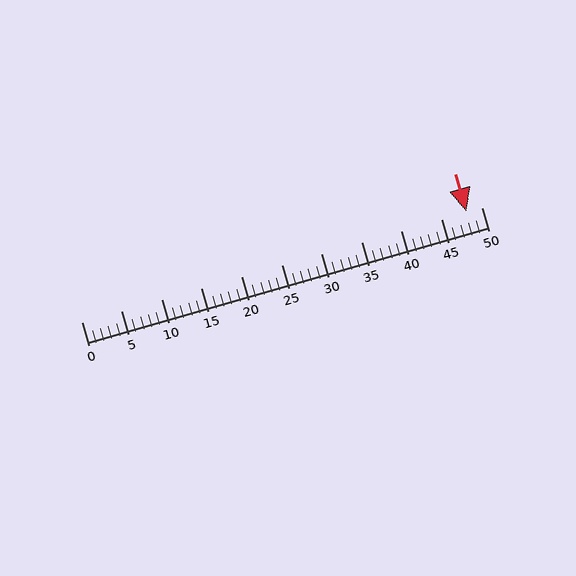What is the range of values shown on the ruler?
The ruler shows values from 0 to 50.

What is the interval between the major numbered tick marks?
The major tick marks are spaced 5 units apart.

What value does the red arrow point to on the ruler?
The red arrow points to approximately 48.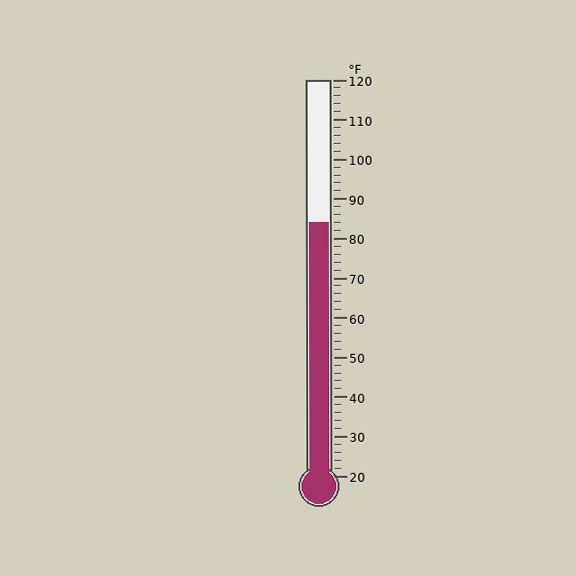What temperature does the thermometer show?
The thermometer shows approximately 84°F.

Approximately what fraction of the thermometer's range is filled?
The thermometer is filled to approximately 65% of its range.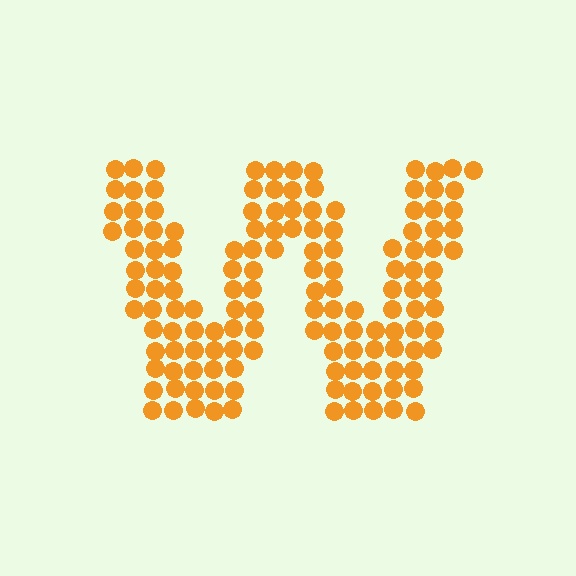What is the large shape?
The large shape is the letter W.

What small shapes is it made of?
It is made of small circles.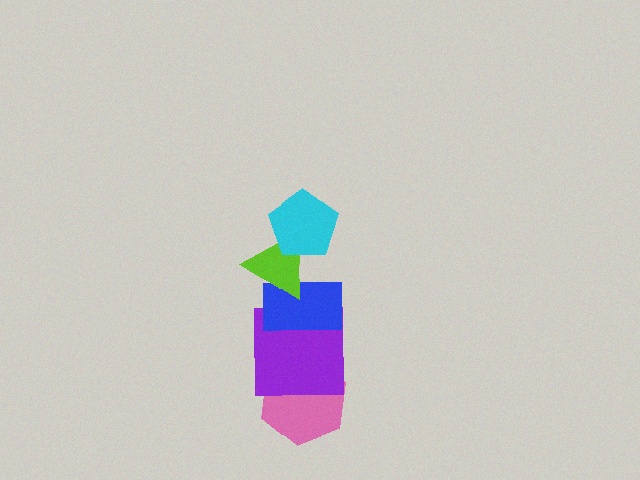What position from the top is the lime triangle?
The lime triangle is 2nd from the top.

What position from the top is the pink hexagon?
The pink hexagon is 5th from the top.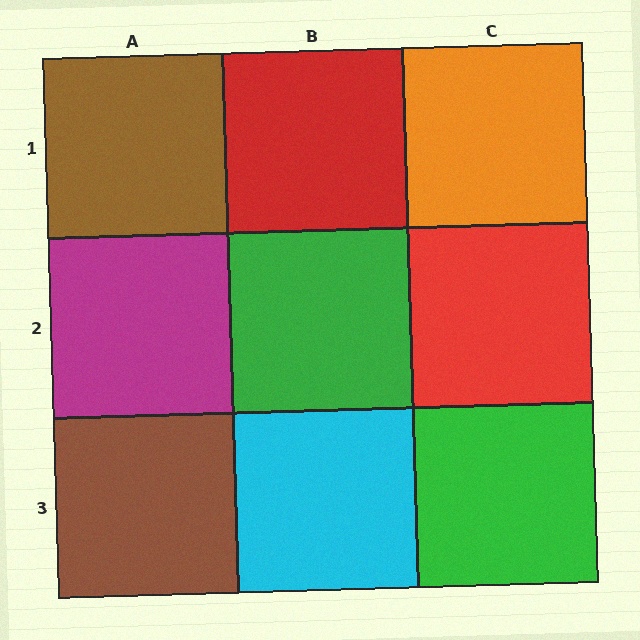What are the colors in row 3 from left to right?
Brown, cyan, green.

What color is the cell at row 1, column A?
Brown.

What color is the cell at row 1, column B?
Red.